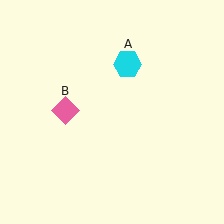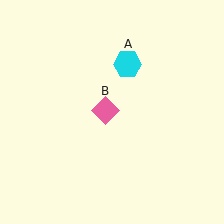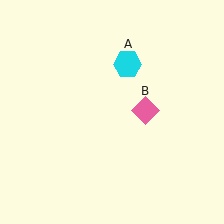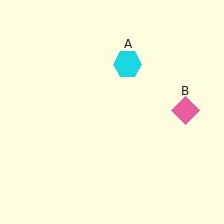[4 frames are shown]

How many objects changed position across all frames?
1 object changed position: pink diamond (object B).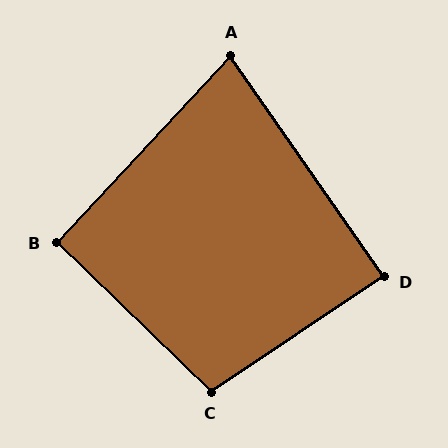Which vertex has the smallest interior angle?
A, at approximately 78 degrees.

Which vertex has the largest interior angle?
C, at approximately 102 degrees.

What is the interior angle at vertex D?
Approximately 89 degrees (approximately right).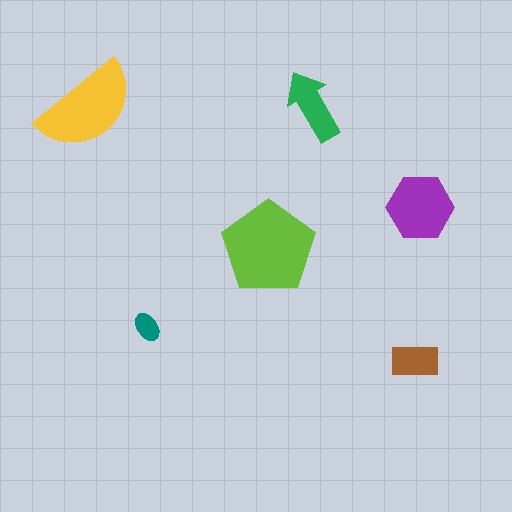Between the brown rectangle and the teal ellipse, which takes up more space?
The brown rectangle.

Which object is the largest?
The lime pentagon.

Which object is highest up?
The green arrow is topmost.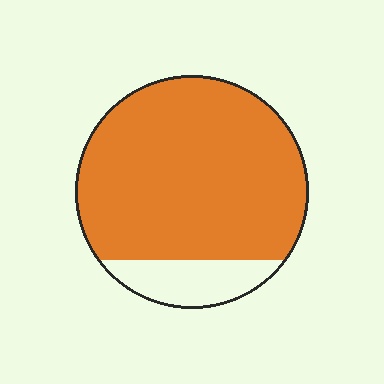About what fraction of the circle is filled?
About five sixths (5/6).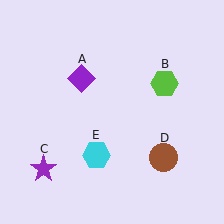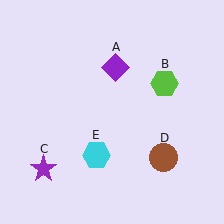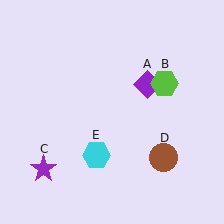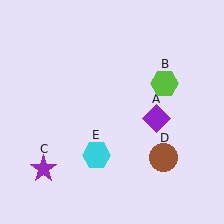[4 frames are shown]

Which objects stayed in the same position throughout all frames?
Lime hexagon (object B) and purple star (object C) and brown circle (object D) and cyan hexagon (object E) remained stationary.